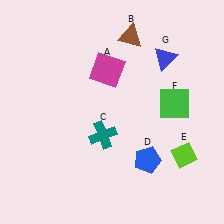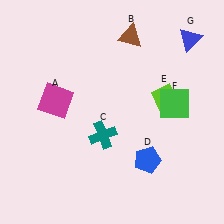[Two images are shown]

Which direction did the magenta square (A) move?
The magenta square (A) moved left.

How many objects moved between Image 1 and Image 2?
3 objects moved between the two images.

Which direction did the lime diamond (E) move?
The lime diamond (E) moved up.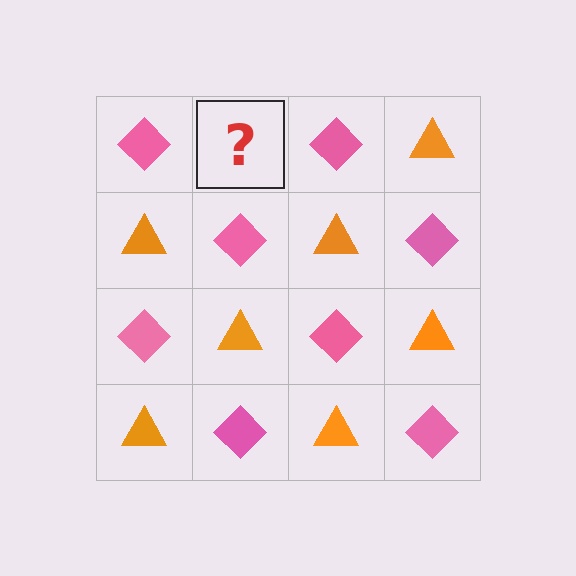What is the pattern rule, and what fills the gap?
The rule is that it alternates pink diamond and orange triangle in a checkerboard pattern. The gap should be filled with an orange triangle.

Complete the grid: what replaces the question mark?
The question mark should be replaced with an orange triangle.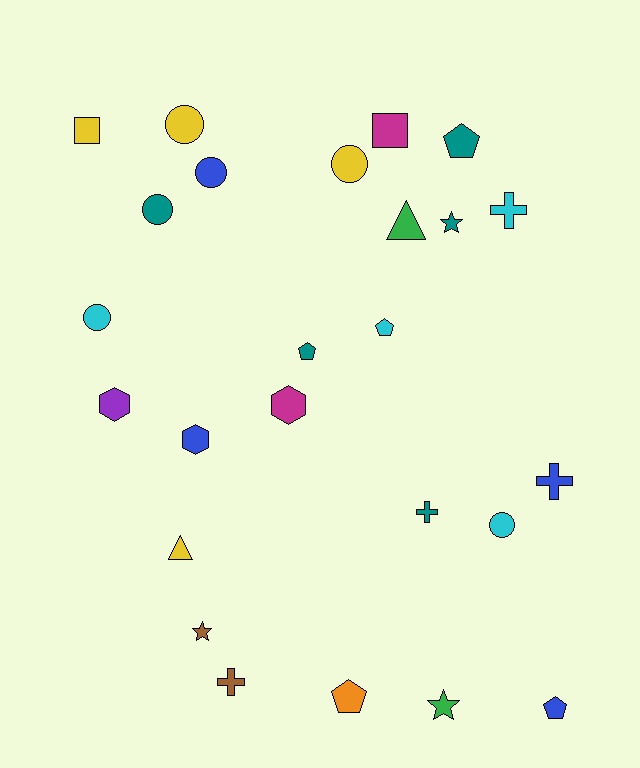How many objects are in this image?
There are 25 objects.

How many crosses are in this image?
There are 4 crosses.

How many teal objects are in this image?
There are 5 teal objects.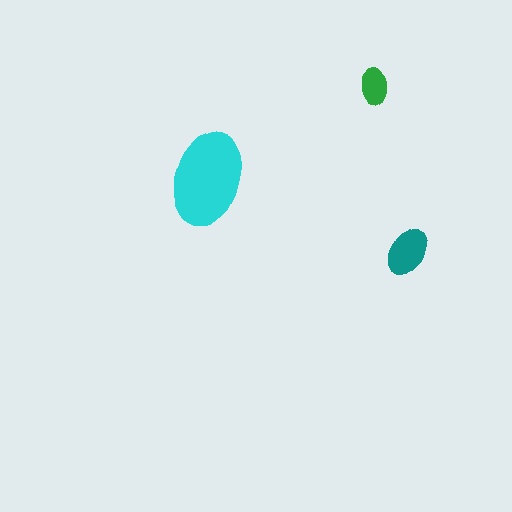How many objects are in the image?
There are 3 objects in the image.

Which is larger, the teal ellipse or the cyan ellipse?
The cyan one.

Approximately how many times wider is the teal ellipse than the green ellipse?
About 1.5 times wider.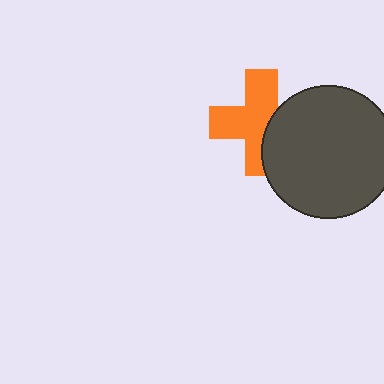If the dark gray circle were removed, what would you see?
You would see the complete orange cross.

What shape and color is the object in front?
The object in front is a dark gray circle.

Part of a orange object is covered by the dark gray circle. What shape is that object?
It is a cross.